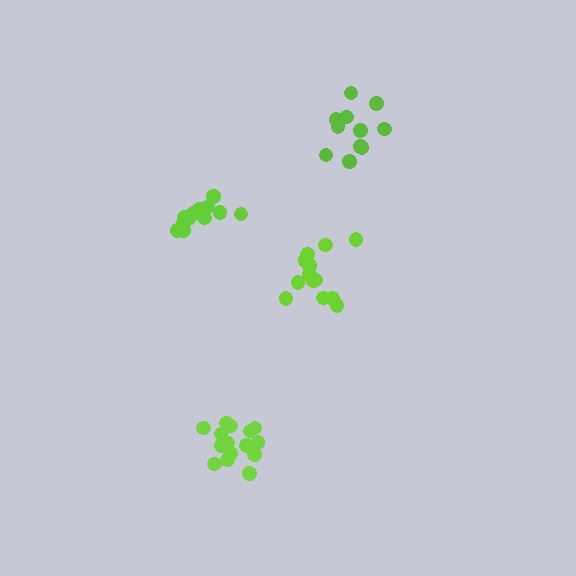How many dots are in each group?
Group 1: 12 dots, Group 2: 13 dots, Group 3: 11 dots, Group 4: 15 dots (51 total).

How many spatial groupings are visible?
There are 4 spatial groupings.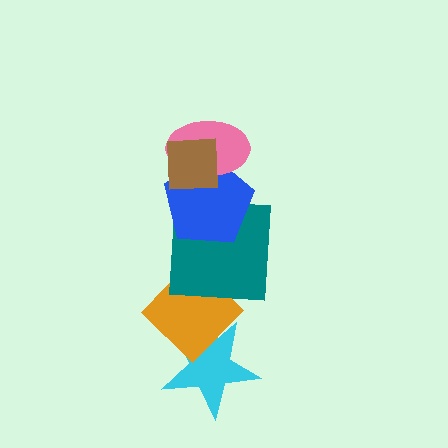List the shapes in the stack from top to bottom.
From top to bottom: the brown square, the pink ellipse, the blue pentagon, the teal square, the orange diamond, the cyan star.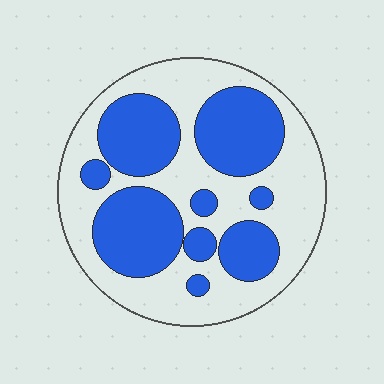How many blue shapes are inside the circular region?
9.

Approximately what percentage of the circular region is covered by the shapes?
Approximately 45%.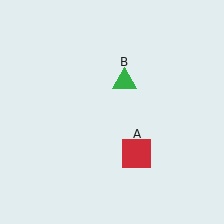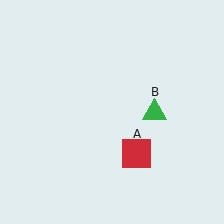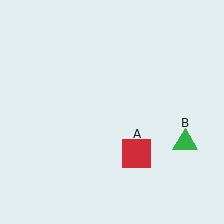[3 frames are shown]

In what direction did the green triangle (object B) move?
The green triangle (object B) moved down and to the right.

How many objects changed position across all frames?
1 object changed position: green triangle (object B).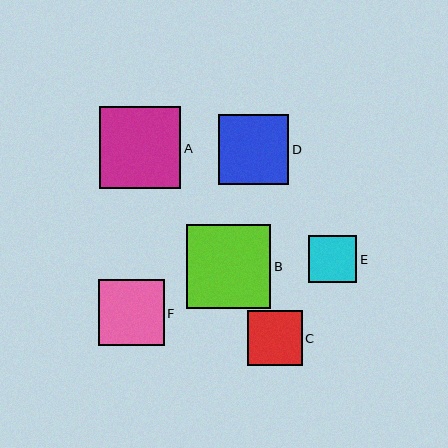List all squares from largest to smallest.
From largest to smallest: B, A, D, F, C, E.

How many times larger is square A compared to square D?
Square A is approximately 1.2 times the size of square D.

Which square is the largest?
Square B is the largest with a size of approximately 84 pixels.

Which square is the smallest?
Square E is the smallest with a size of approximately 48 pixels.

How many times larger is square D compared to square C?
Square D is approximately 1.3 times the size of square C.